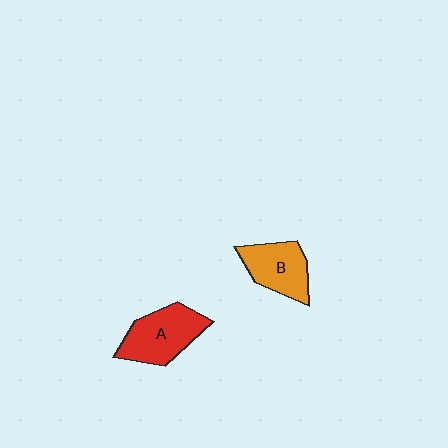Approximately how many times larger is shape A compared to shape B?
Approximately 1.2 times.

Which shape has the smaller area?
Shape B (orange).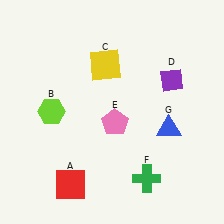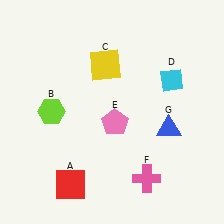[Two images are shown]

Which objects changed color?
D changed from purple to cyan. F changed from green to pink.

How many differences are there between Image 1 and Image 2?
There are 2 differences between the two images.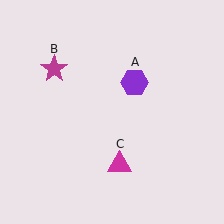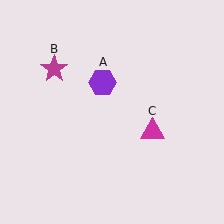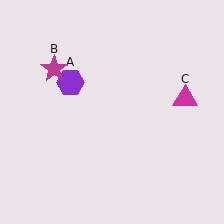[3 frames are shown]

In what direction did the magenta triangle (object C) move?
The magenta triangle (object C) moved up and to the right.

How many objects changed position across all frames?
2 objects changed position: purple hexagon (object A), magenta triangle (object C).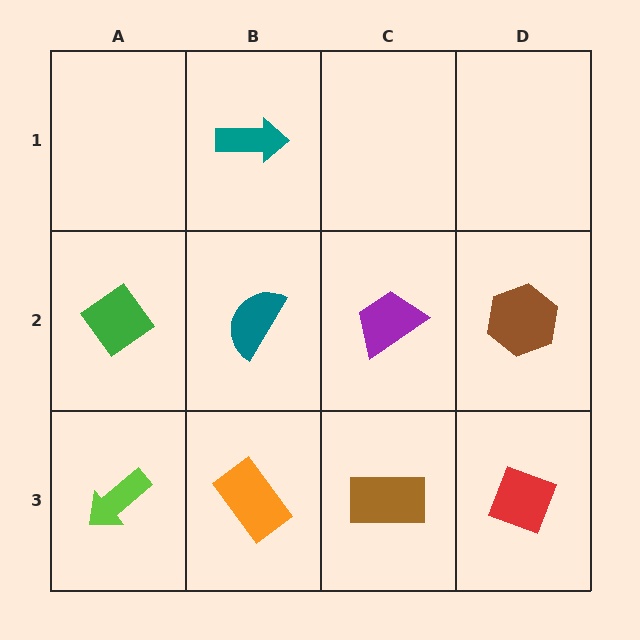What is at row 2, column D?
A brown hexagon.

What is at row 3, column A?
A lime arrow.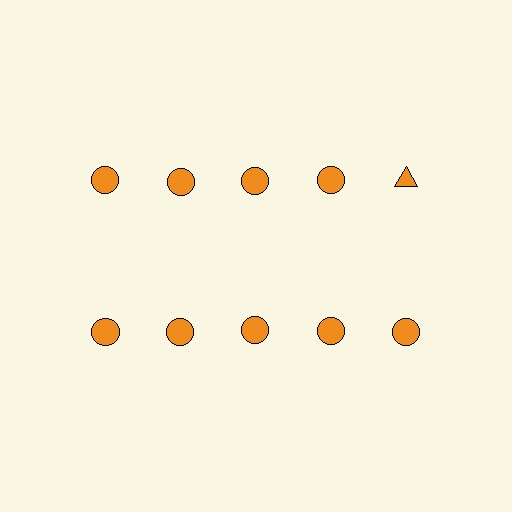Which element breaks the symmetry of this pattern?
The orange triangle in the top row, rightmost column breaks the symmetry. All other shapes are orange circles.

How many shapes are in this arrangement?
There are 10 shapes arranged in a grid pattern.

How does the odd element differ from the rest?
It has a different shape: triangle instead of circle.